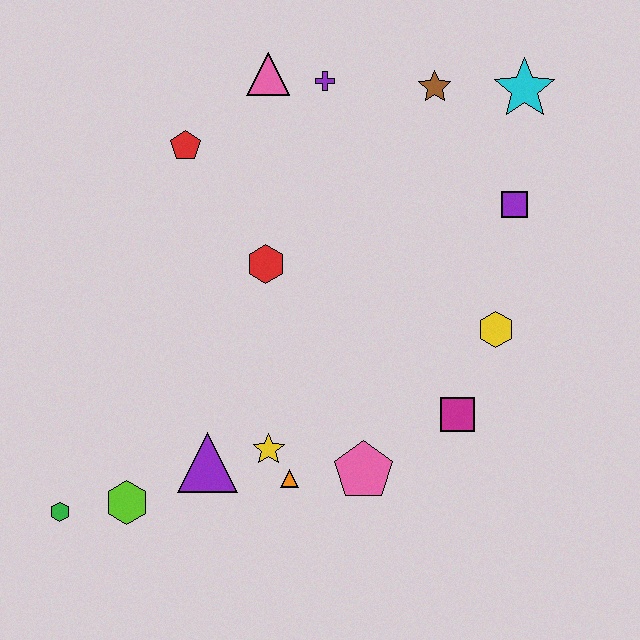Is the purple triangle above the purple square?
No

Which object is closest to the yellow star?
The orange triangle is closest to the yellow star.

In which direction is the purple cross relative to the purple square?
The purple cross is to the left of the purple square.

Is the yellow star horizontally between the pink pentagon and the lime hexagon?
Yes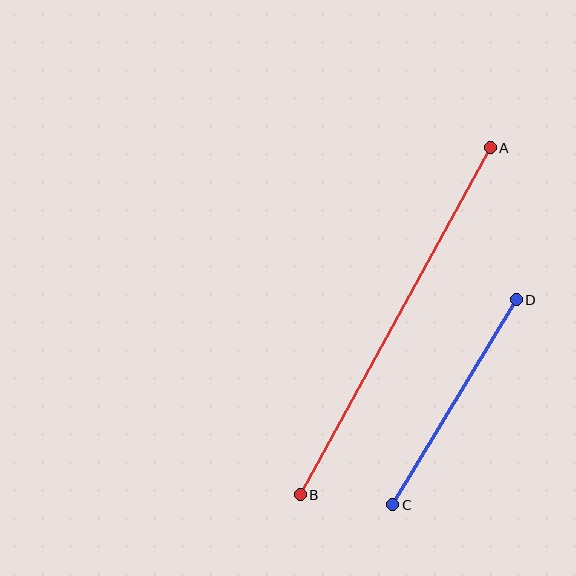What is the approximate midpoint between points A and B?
The midpoint is at approximately (395, 321) pixels.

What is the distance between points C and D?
The distance is approximately 240 pixels.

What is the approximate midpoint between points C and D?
The midpoint is at approximately (455, 402) pixels.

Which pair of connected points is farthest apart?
Points A and B are farthest apart.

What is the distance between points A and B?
The distance is approximately 396 pixels.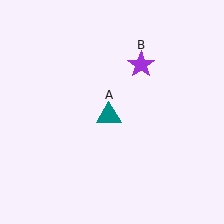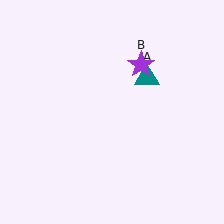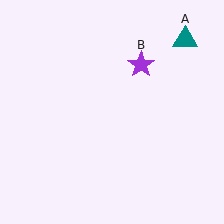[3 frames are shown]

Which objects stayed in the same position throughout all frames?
Purple star (object B) remained stationary.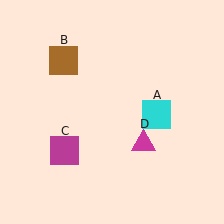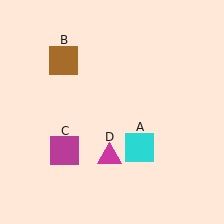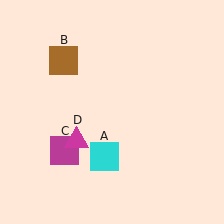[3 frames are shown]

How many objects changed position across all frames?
2 objects changed position: cyan square (object A), magenta triangle (object D).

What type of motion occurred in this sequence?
The cyan square (object A), magenta triangle (object D) rotated clockwise around the center of the scene.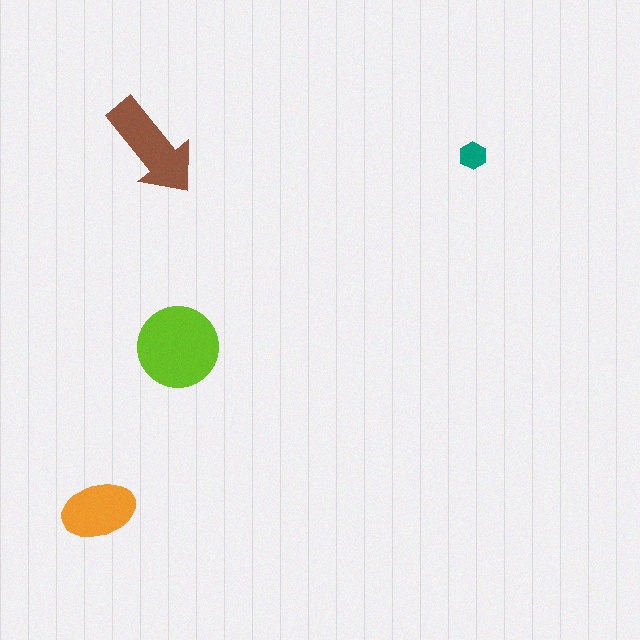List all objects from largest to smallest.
The lime circle, the brown arrow, the orange ellipse, the teal hexagon.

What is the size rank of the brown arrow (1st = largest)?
2nd.